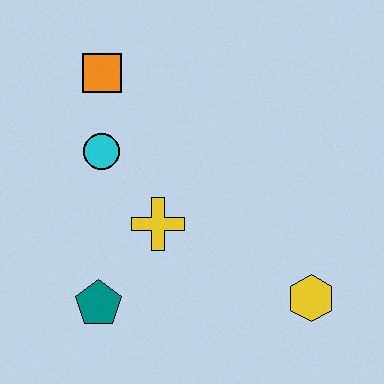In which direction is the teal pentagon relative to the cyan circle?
The teal pentagon is below the cyan circle.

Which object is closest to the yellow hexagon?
The yellow cross is closest to the yellow hexagon.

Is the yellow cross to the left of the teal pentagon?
No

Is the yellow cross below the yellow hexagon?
No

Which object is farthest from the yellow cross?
The yellow hexagon is farthest from the yellow cross.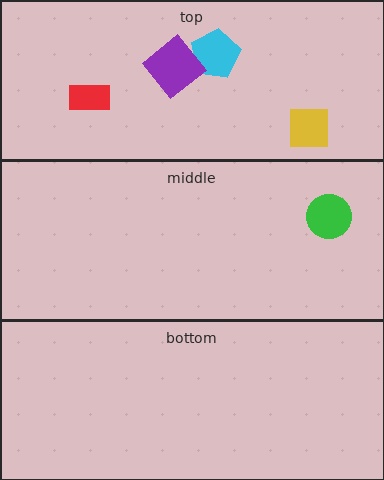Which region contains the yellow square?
The top region.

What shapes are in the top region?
The red rectangle, the cyan pentagon, the yellow square, the purple diamond.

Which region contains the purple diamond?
The top region.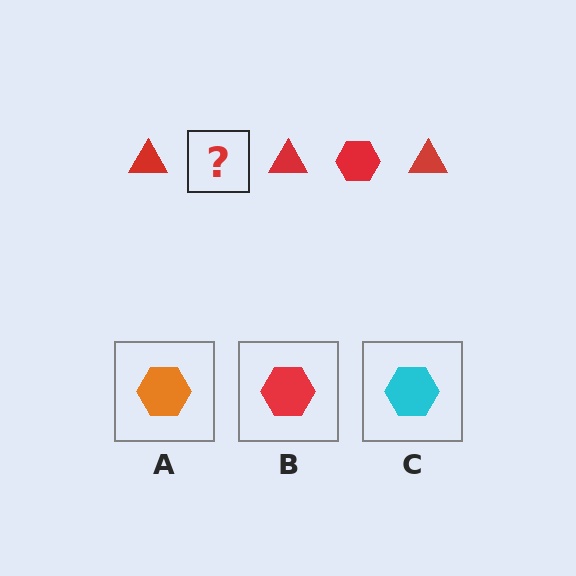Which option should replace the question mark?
Option B.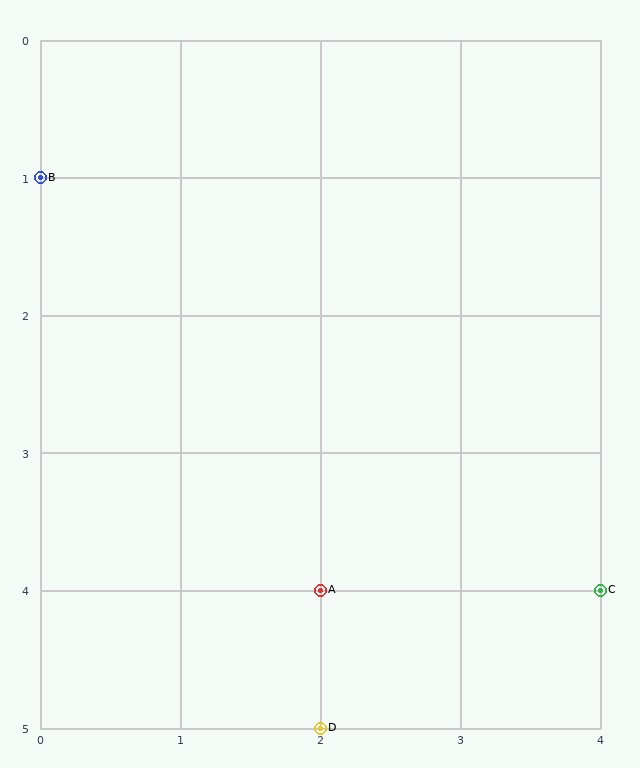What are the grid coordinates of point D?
Point D is at grid coordinates (2, 5).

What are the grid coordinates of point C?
Point C is at grid coordinates (4, 4).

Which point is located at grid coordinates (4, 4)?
Point C is at (4, 4).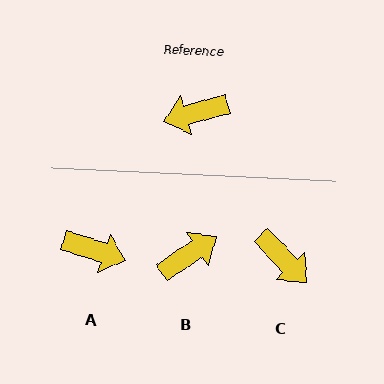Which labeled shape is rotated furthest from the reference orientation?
B, about 161 degrees away.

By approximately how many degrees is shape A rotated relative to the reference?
Approximately 147 degrees counter-clockwise.